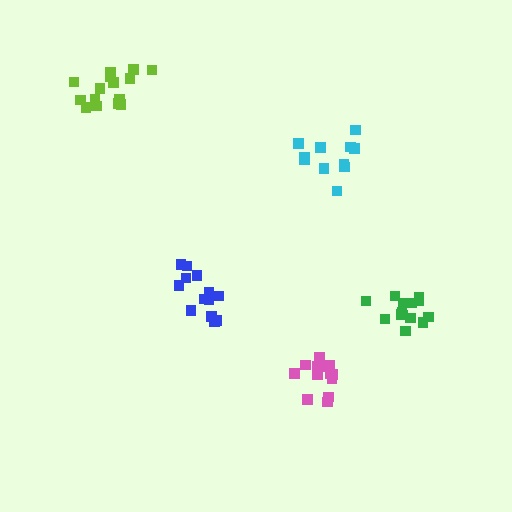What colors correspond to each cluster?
The clusters are colored: blue, green, lime, pink, cyan.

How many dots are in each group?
Group 1: 13 dots, Group 2: 14 dots, Group 3: 15 dots, Group 4: 13 dots, Group 5: 12 dots (67 total).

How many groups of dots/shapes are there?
There are 5 groups.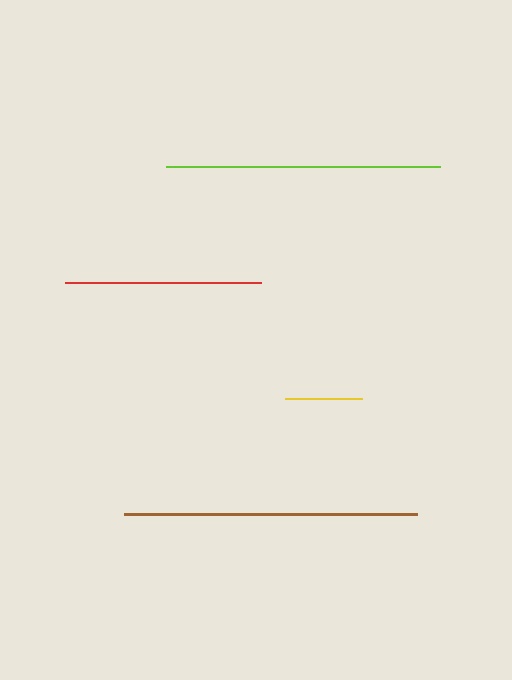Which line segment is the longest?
The brown line is the longest at approximately 293 pixels.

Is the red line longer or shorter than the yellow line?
The red line is longer than the yellow line.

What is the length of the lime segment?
The lime segment is approximately 274 pixels long.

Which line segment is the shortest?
The yellow line is the shortest at approximately 78 pixels.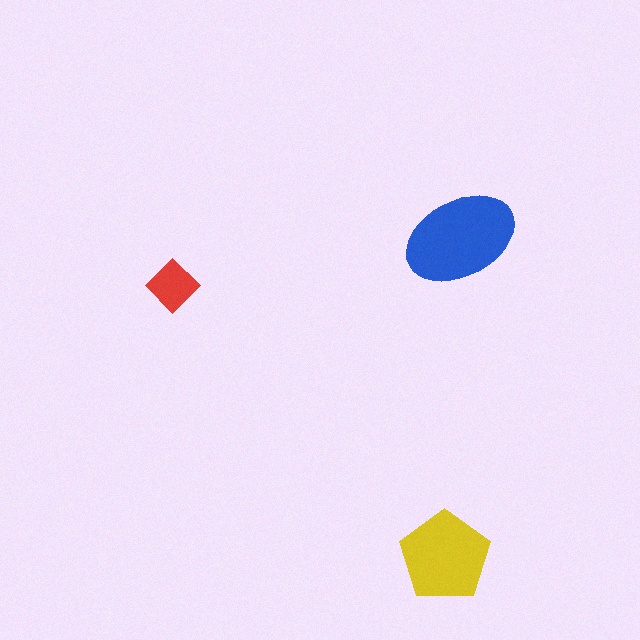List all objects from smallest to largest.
The red diamond, the yellow pentagon, the blue ellipse.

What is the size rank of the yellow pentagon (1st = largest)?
2nd.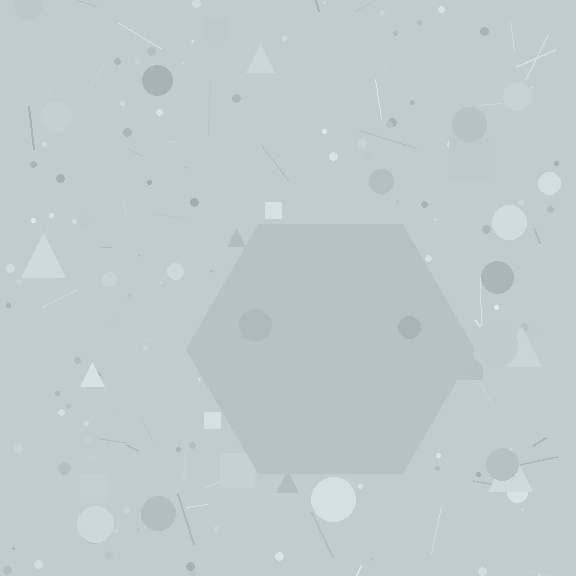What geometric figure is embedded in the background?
A hexagon is embedded in the background.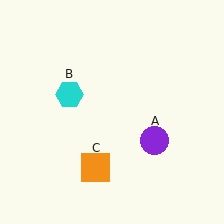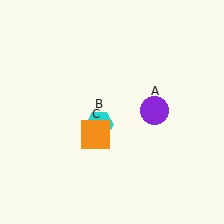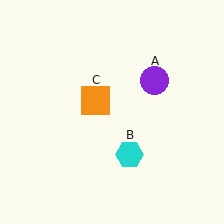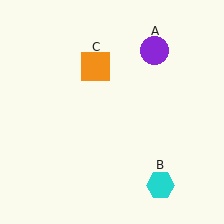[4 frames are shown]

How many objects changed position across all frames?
3 objects changed position: purple circle (object A), cyan hexagon (object B), orange square (object C).